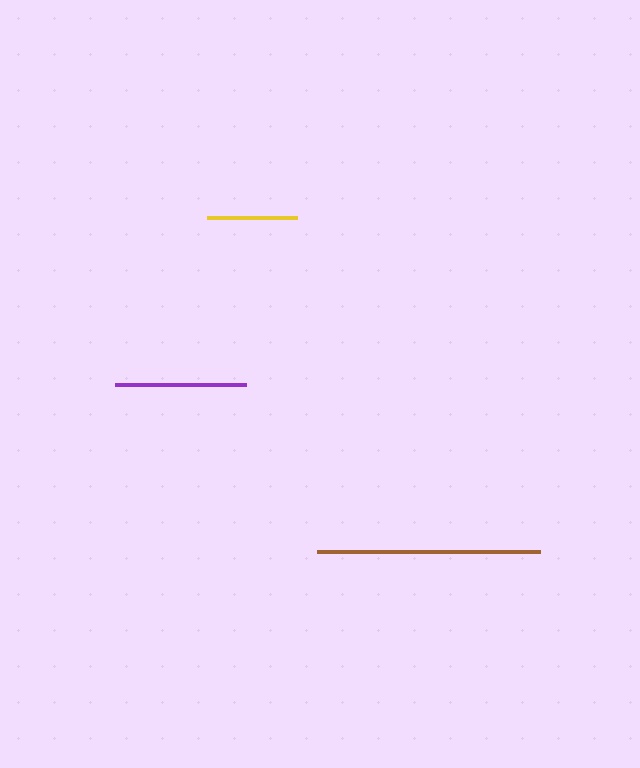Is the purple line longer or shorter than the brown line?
The brown line is longer than the purple line.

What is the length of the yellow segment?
The yellow segment is approximately 90 pixels long.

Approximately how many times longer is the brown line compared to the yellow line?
The brown line is approximately 2.5 times the length of the yellow line.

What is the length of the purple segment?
The purple segment is approximately 131 pixels long.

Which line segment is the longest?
The brown line is the longest at approximately 223 pixels.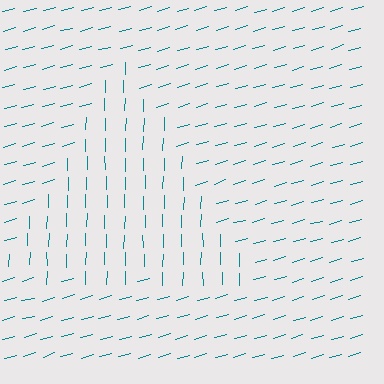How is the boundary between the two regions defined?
The boundary is defined purely by a change in line orientation (approximately 73 degrees difference). All lines are the same color and thickness.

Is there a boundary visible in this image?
Yes, there is a texture boundary formed by a change in line orientation.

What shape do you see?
I see a triangle.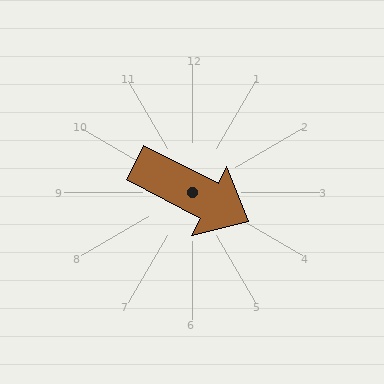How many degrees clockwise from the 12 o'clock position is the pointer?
Approximately 118 degrees.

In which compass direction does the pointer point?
Southeast.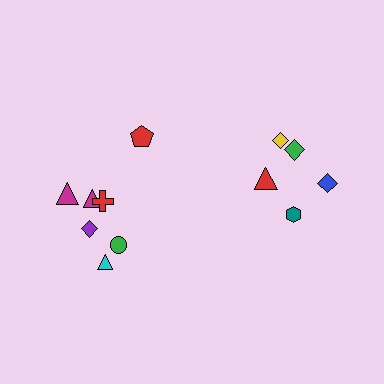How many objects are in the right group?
There are 5 objects.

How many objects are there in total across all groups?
There are 12 objects.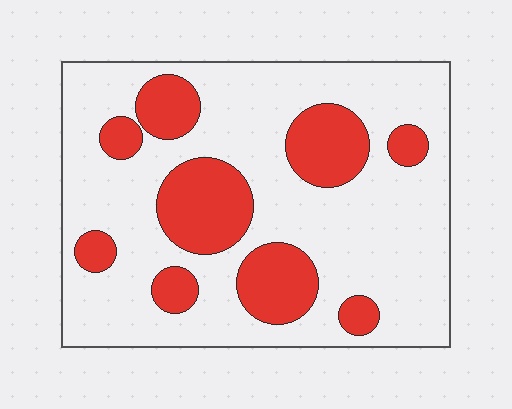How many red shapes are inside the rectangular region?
9.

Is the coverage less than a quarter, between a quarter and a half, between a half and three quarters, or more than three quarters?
Between a quarter and a half.